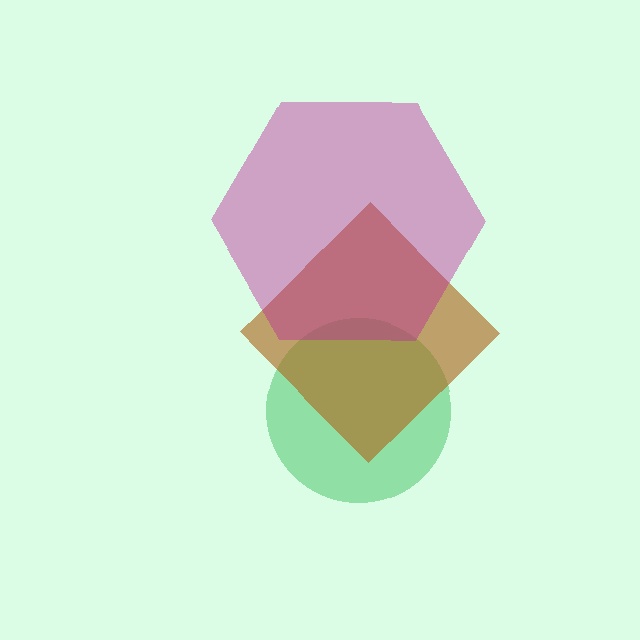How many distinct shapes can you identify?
There are 3 distinct shapes: a green circle, a brown diamond, a magenta hexagon.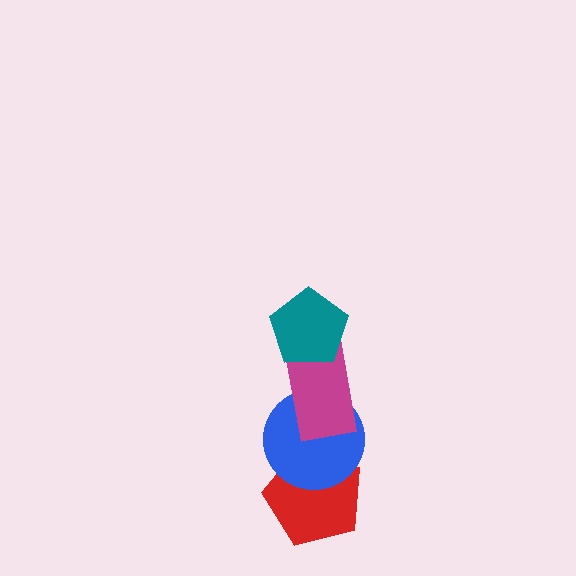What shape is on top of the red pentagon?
The blue circle is on top of the red pentagon.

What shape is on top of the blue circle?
The magenta rectangle is on top of the blue circle.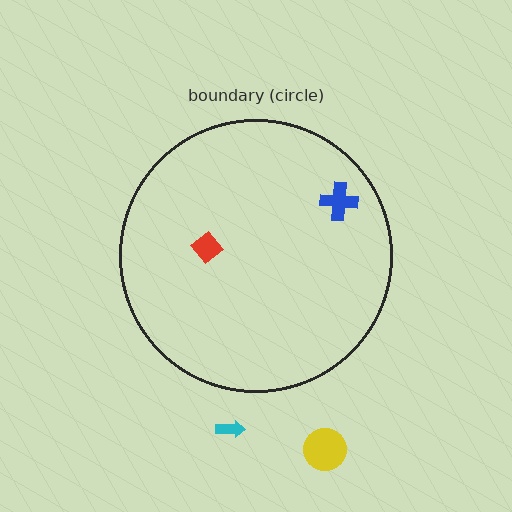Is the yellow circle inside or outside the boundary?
Outside.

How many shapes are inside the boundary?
2 inside, 2 outside.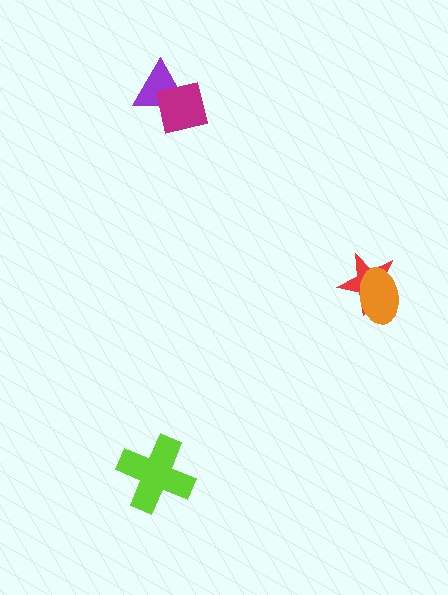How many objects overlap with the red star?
1 object overlaps with the red star.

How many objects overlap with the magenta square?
1 object overlaps with the magenta square.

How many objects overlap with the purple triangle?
1 object overlaps with the purple triangle.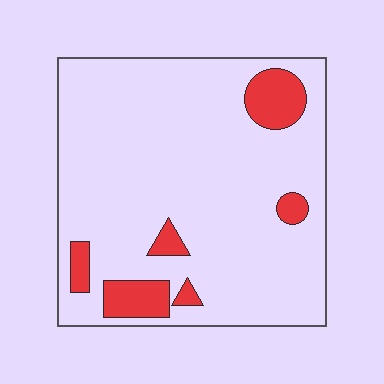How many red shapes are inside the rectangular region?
6.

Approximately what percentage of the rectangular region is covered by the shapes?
Approximately 10%.